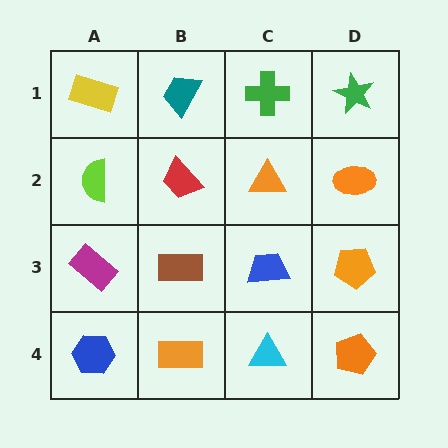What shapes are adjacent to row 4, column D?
An orange pentagon (row 3, column D), a cyan triangle (row 4, column C).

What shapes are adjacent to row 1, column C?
An orange triangle (row 2, column C), a teal trapezoid (row 1, column B), a green star (row 1, column D).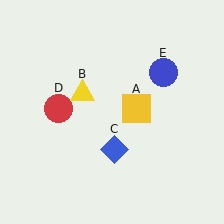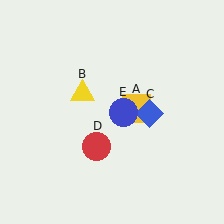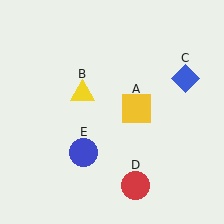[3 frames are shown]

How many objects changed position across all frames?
3 objects changed position: blue diamond (object C), red circle (object D), blue circle (object E).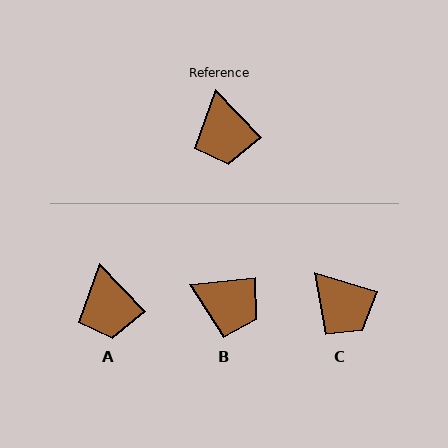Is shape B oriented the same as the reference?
No, it is off by about 53 degrees.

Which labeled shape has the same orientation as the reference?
A.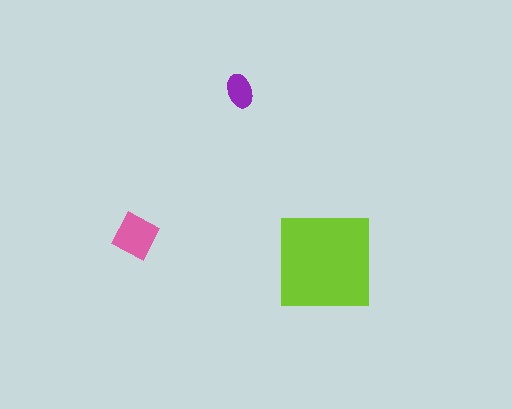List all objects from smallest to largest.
The purple ellipse, the pink diamond, the lime square.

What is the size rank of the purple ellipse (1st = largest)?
3rd.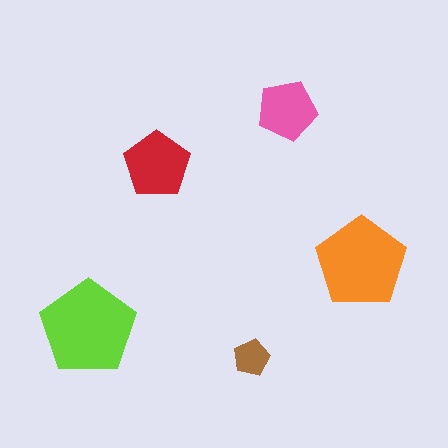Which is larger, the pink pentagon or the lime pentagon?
The lime one.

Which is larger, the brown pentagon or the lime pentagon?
The lime one.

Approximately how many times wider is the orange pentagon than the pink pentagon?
About 1.5 times wider.